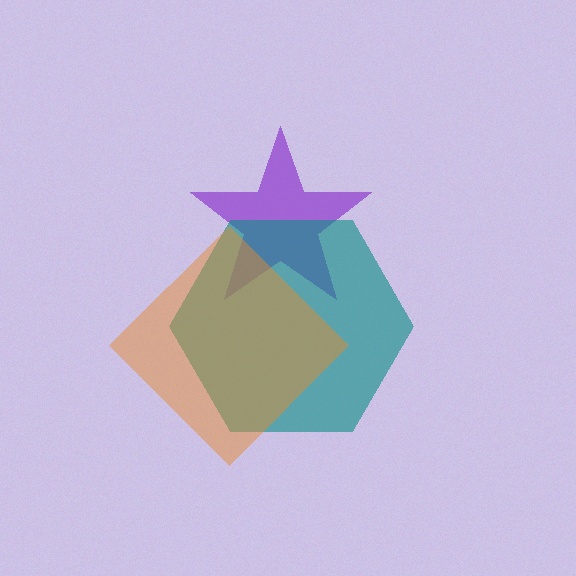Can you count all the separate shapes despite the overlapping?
Yes, there are 3 separate shapes.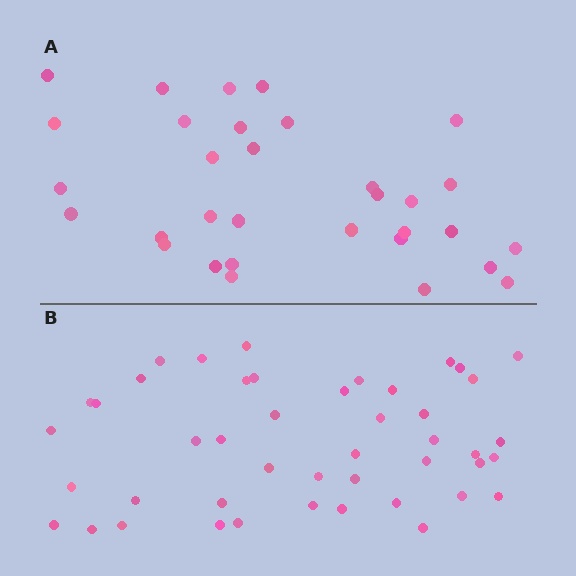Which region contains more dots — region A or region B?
Region B (the bottom region) has more dots.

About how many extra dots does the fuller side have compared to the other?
Region B has approximately 15 more dots than region A.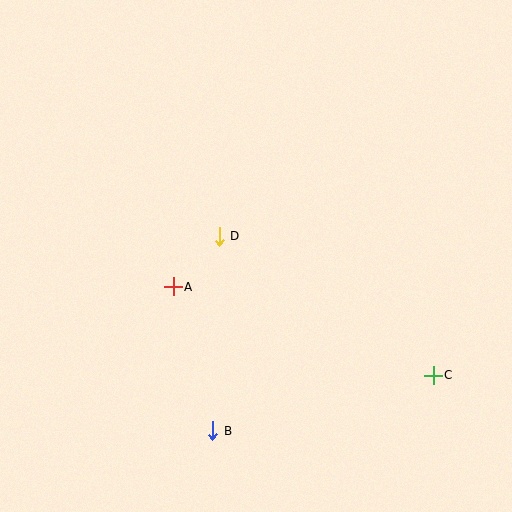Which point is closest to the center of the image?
Point D at (219, 236) is closest to the center.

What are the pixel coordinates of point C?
Point C is at (433, 375).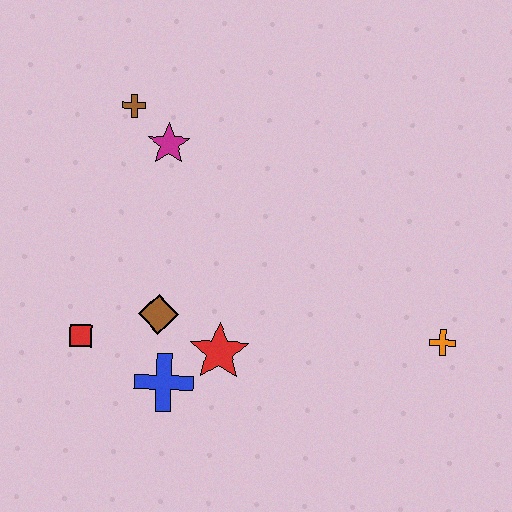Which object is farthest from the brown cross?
The orange cross is farthest from the brown cross.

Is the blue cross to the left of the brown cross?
No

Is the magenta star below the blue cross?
No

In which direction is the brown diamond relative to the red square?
The brown diamond is to the right of the red square.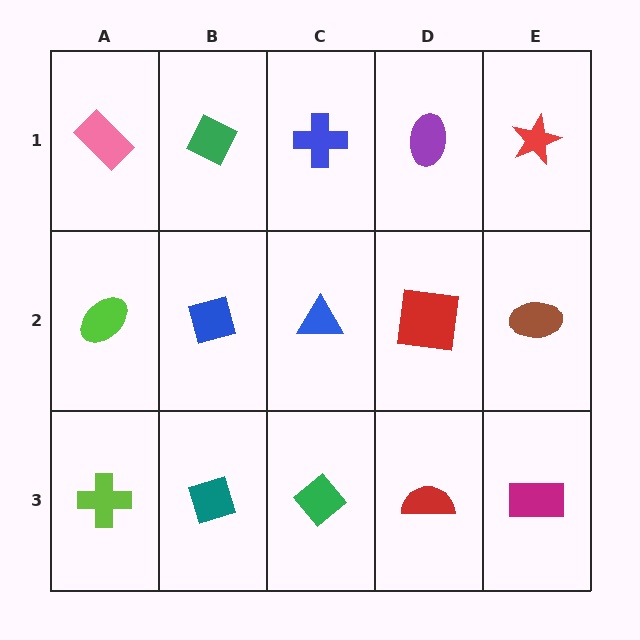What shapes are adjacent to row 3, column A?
A lime ellipse (row 2, column A), a teal diamond (row 3, column B).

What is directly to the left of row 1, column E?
A purple ellipse.